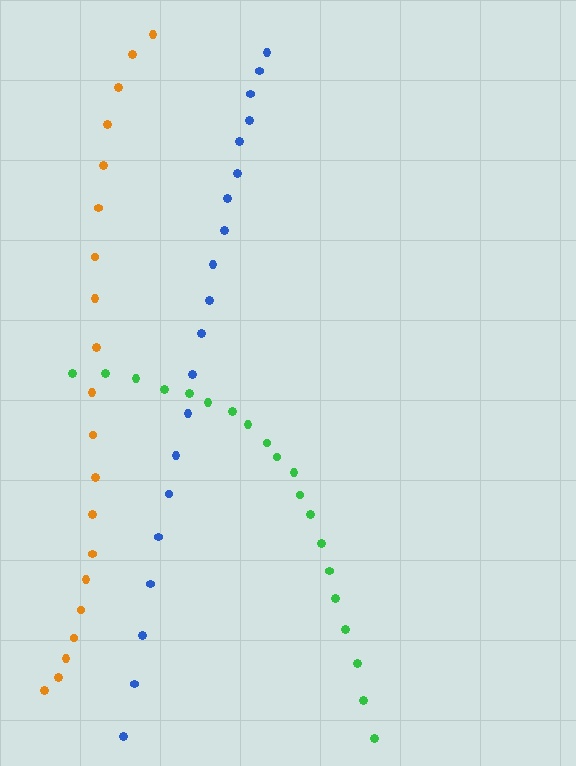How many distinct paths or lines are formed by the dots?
There are 3 distinct paths.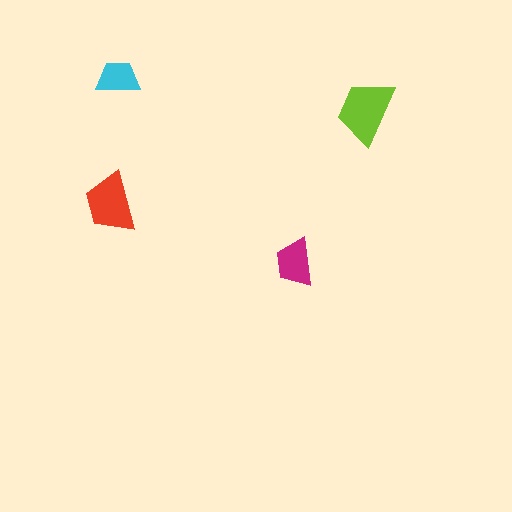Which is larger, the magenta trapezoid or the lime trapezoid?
The lime one.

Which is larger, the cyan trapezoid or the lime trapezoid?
The lime one.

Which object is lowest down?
The magenta trapezoid is bottommost.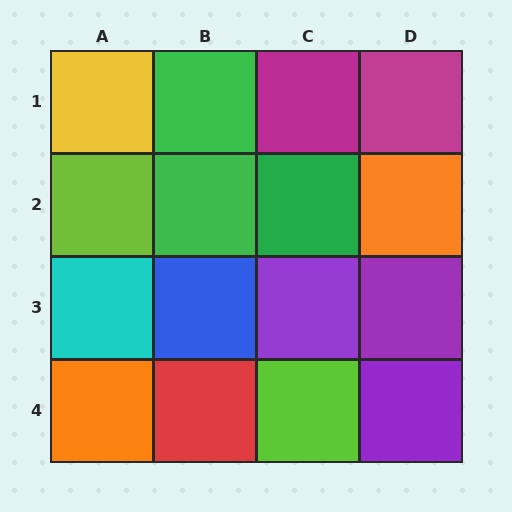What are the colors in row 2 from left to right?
Lime, green, green, orange.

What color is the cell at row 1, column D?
Magenta.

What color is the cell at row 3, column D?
Purple.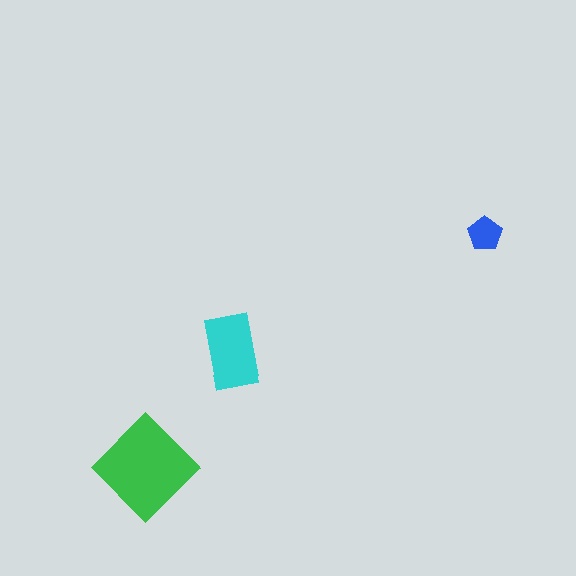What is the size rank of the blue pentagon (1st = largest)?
3rd.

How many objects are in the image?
There are 3 objects in the image.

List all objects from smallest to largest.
The blue pentagon, the cyan rectangle, the green diamond.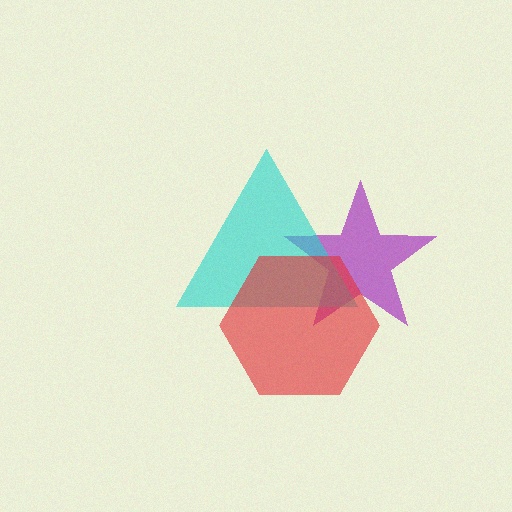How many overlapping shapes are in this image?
There are 3 overlapping shapes in the image.